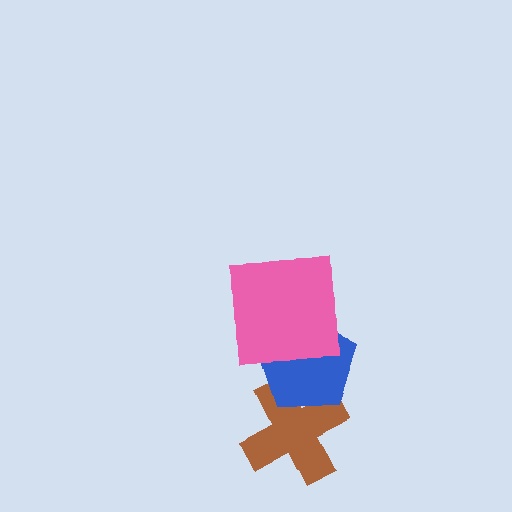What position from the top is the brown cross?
The brown cross is 3rd from the top.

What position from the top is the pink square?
The pink square is 1st from the top.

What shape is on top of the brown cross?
The blue pentagon is on top of the brown cross.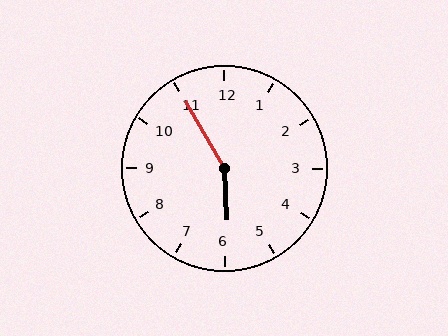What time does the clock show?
5:55.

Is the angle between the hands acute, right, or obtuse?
It is obtuse.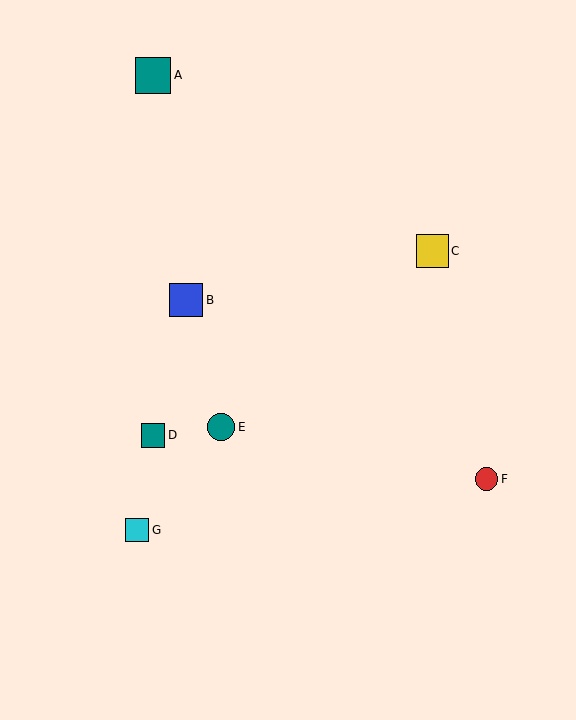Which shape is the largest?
The teal square (labeled A) is the largest.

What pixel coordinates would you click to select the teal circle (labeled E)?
Click at (221, 427) to select the teal circle E.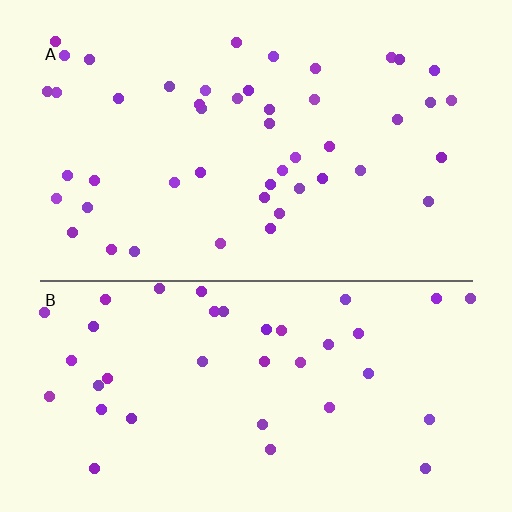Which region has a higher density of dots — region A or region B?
A (the top).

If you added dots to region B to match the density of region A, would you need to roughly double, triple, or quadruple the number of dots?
Approximately double.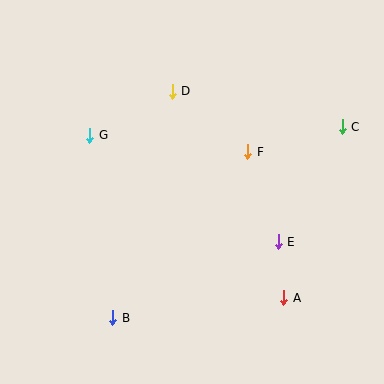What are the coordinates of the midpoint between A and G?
The midpoint between A and G is at (187, 217).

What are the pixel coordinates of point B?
Point B is at (113, 318).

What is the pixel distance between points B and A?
The distance between B and A is 172 pixels.